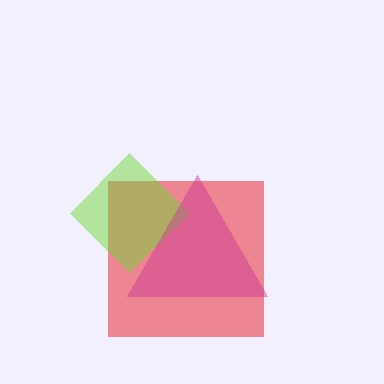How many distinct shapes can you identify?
There are 3 distinct shapes: a red square, a lime diamond, a magenta triangle.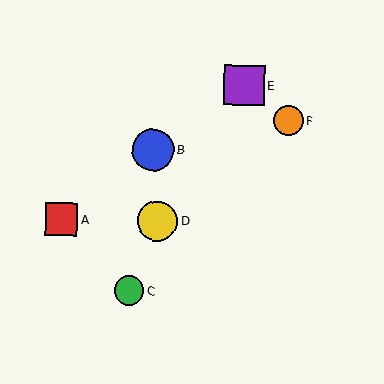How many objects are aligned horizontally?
2 objects (A, D) are aligned horizontally.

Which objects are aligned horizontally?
Objects A, D are aligned horizontally.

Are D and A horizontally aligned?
Yes, both are at y≈221.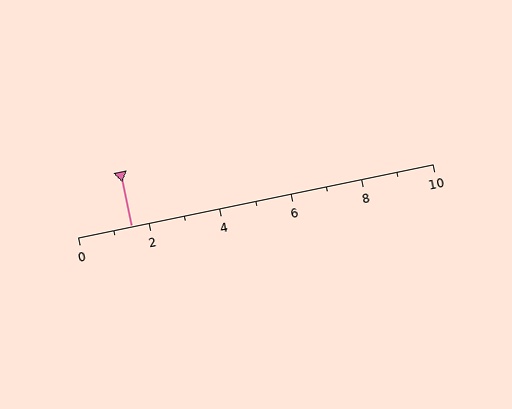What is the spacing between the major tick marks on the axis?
The major ticks are spaced 2 apart.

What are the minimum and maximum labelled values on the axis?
The axis runs from 0 to 10.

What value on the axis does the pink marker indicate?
The marker indicates approximately 1.5.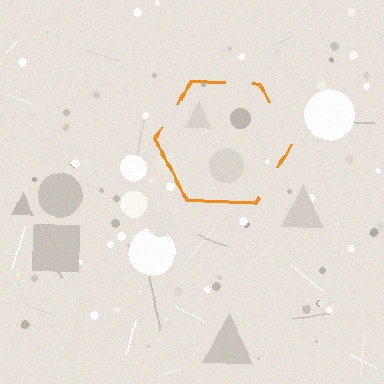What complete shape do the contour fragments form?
The contour fragments form a hexagon.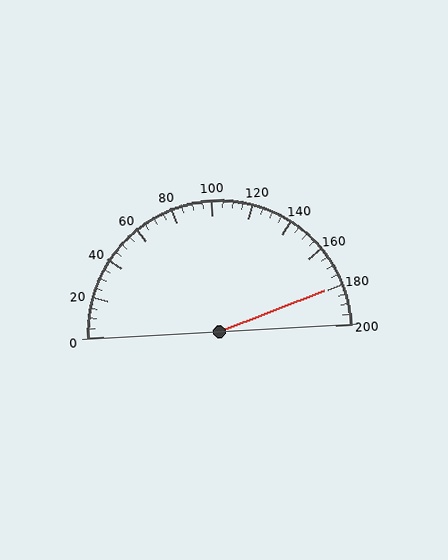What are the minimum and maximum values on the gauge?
The gauge ranges from 0 to 200.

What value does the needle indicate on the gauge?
The needle indicates approximately 180.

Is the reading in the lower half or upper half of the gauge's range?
The reading is in the upper half of the range (0 to 200).